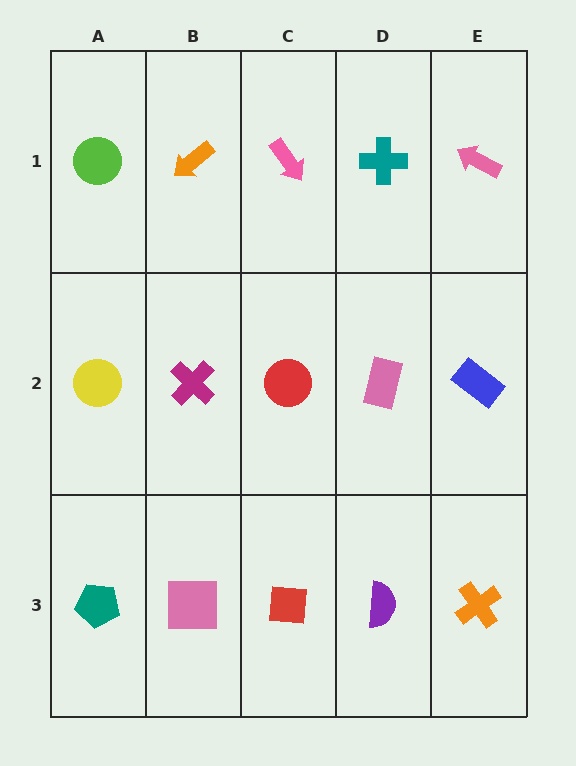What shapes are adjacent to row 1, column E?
A blue rectangle (row 2, column E), a teal cross (row 1, column D).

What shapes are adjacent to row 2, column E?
A pink arrow (row 1, column E), an orange cross (row 3, column E), a pink rectangle (row 2, column D).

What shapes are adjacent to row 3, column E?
A blue rectangle (row 2, column E), a purple semicircle (row 3, column D).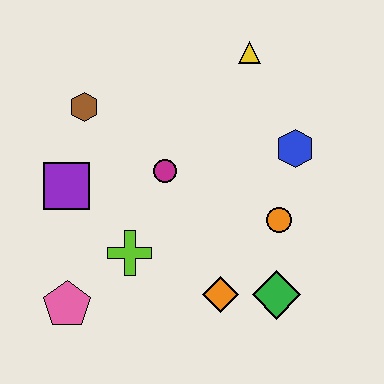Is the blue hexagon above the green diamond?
Yes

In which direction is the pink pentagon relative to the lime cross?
The pink pentagon is to the left of the lime cross.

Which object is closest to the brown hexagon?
The purple square is closest to the brown hexagon.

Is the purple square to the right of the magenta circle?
No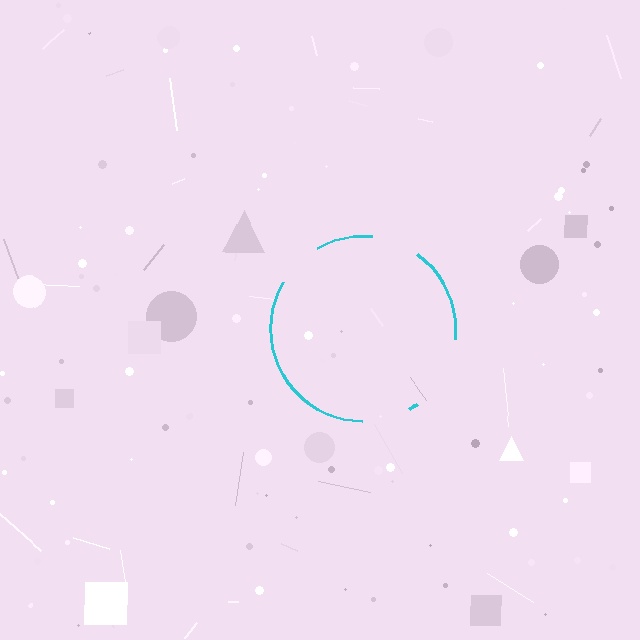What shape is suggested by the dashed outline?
The dashed outline suggests a circle.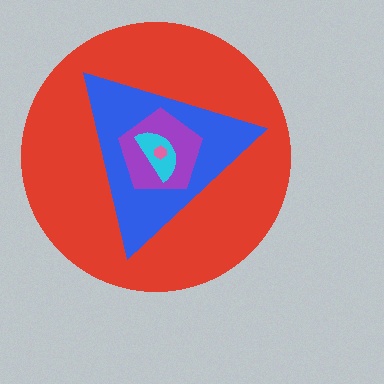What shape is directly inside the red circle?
The blue triangle.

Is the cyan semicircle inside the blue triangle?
Yes.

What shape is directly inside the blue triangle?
The purple pentagon.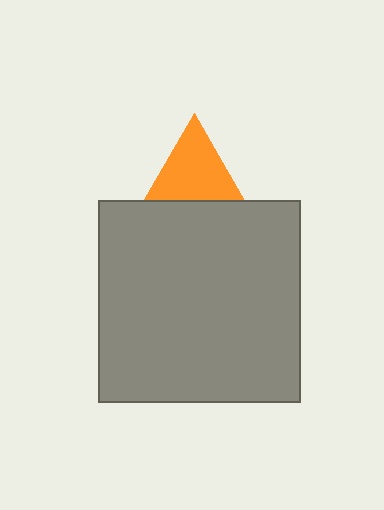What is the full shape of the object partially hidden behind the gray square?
The partially hidden object is an orange triangle.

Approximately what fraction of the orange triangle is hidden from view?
Roughly 47% of the orange triangle is hidden behind the gray square.